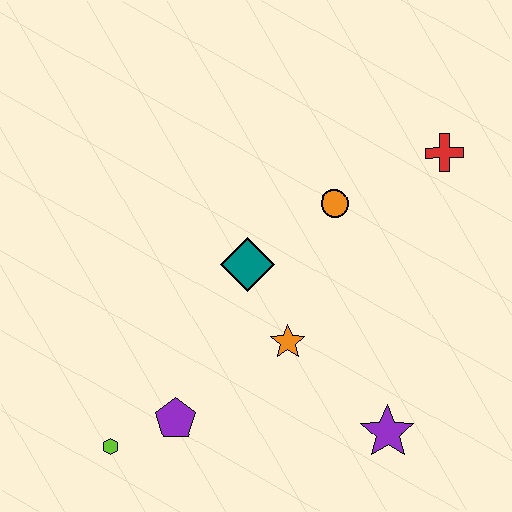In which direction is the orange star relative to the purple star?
The orange star is to the left of the purple star.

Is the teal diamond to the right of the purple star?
No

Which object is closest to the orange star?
The teal diamond is closest to the orange star.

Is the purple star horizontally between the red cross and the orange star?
Yes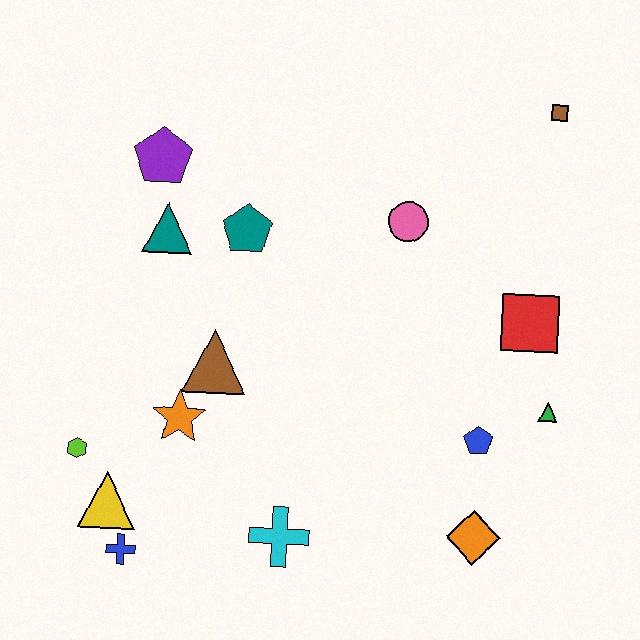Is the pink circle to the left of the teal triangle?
No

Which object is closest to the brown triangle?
The orange star is closest to the brown triangle.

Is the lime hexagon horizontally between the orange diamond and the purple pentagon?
No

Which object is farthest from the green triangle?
The lime hexagon is farthest from the green triangle.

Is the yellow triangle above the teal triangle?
No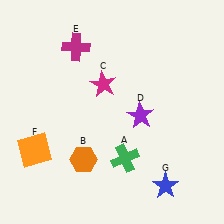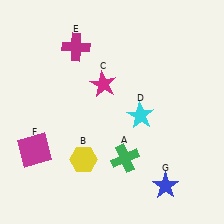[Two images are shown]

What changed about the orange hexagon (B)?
In Image 1, B is orange. In Image 2, it changed to yellow.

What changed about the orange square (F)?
In Image 1, F is orange. In Image 2, it changed to magenta.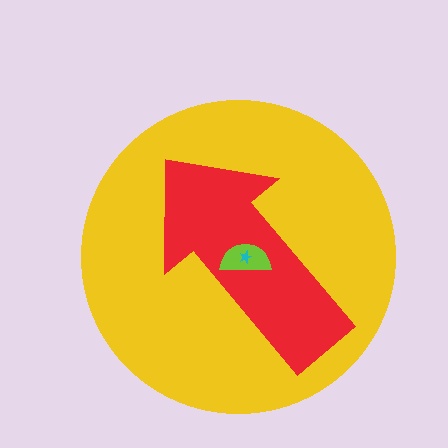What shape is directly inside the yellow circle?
The red arrow.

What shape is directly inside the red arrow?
The lime semicircle.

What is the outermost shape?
The yellow circle.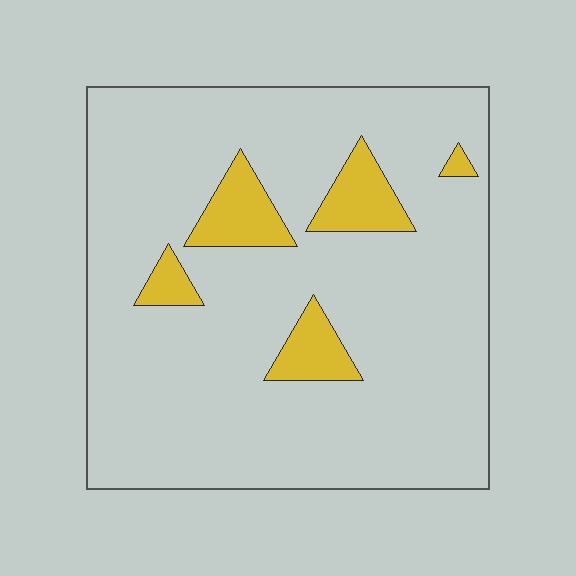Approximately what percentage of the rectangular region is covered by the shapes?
Approximately 10%.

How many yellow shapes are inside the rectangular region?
5.